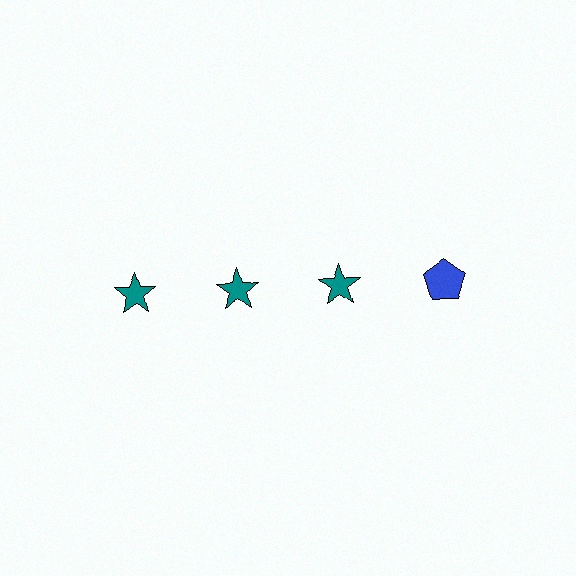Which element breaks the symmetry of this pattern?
The blue pentagon in the top row, second from right column breaks the symmetry. All other shapes are teal stars.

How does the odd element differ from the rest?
It differs in both color (blue instead of teal) and shape (pentagon instead of star).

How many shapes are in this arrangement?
There are 4 shapes arranged in a grid pattern.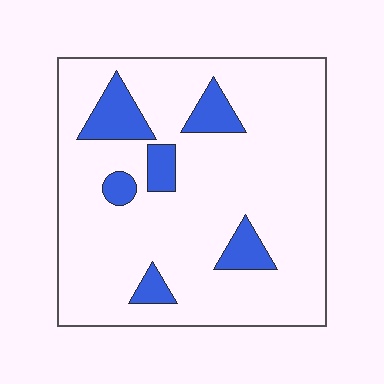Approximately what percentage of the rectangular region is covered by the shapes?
Approximately 15%.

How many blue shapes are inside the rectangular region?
6.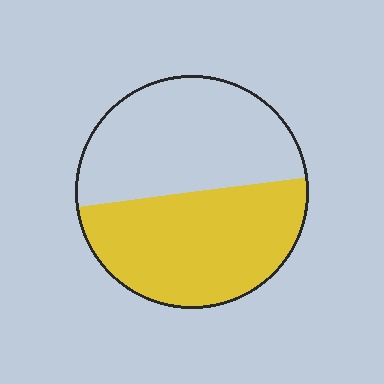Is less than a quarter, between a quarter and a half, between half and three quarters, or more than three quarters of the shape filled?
Between a quarter and a half.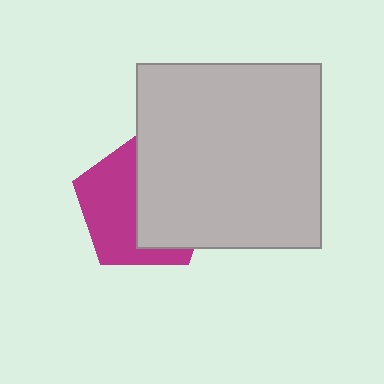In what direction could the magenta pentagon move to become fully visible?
The magenta pentagon could move left. That would shift it out from behind the light gray square entirely.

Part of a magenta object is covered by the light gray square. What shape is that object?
It is a pentagon.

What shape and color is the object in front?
The object in front is a light gray square.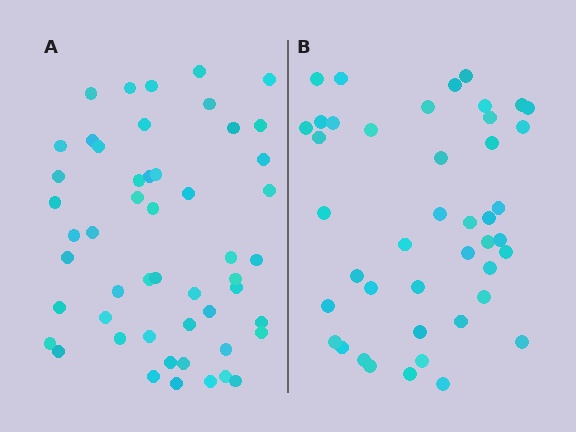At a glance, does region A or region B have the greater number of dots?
Region A (the left region) has more dots.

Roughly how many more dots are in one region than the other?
Region A has roughly 8 or so more dots than region B.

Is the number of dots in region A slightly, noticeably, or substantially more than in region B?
Region A has only slightly more — the two regions are fairly close. The ratio is roughly 1.2 to 1.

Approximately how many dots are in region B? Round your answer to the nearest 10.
About 40 dots. (The exact count is 43, which rounds to 40.)